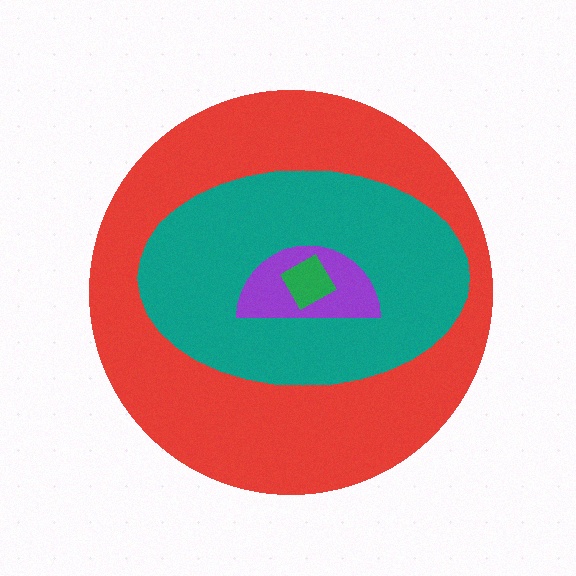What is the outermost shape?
The red circle.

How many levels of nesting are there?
4.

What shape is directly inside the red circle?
The teal ellipse.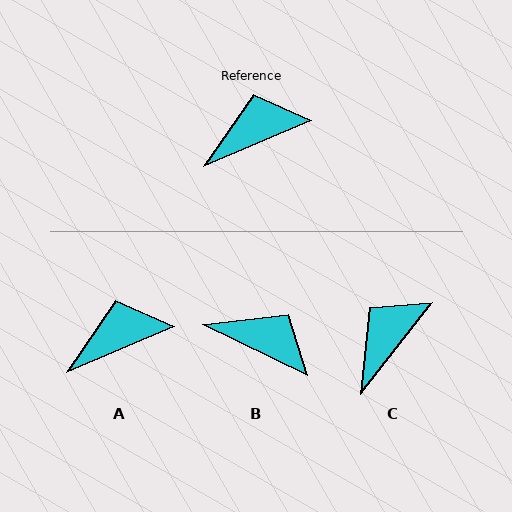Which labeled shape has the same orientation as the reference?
A.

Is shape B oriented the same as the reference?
No, it is off by about 49 degrees.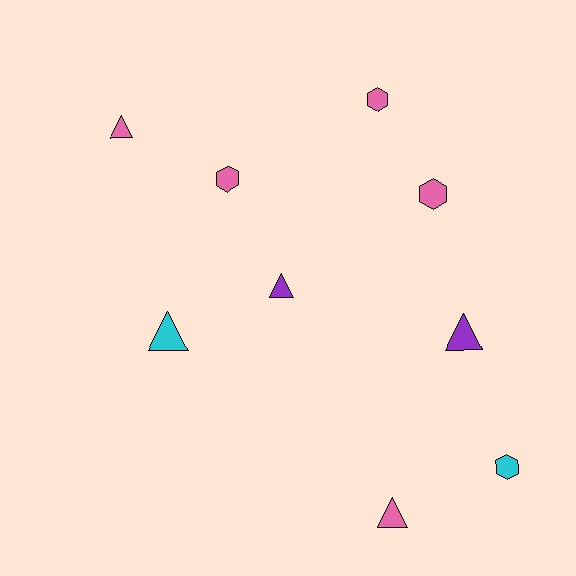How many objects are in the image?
There are 9 objects.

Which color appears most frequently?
Pink, with 5 objects.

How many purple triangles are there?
There are 2 purple triangles.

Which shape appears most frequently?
Triangle, with 5 objects.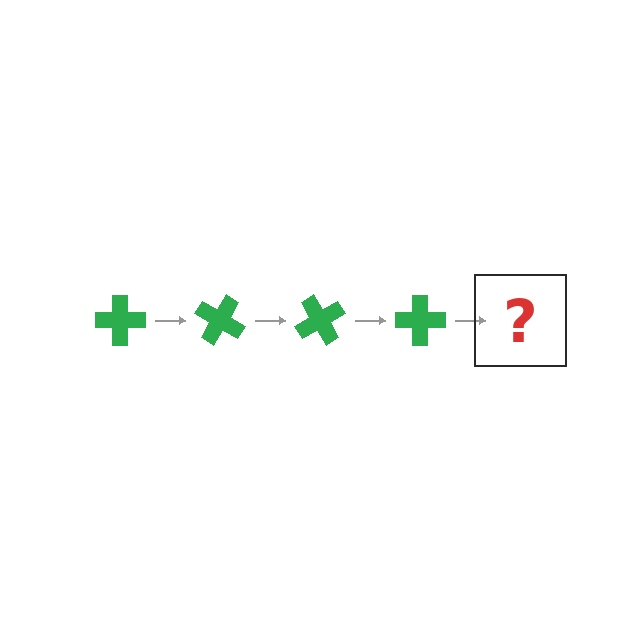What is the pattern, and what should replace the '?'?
The pattern is that the cross rotates 30 degrees each step. The '?' should be a green cross rotated 120 degrees.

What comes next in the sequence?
The next element should be a green cross rotated 120 degrees.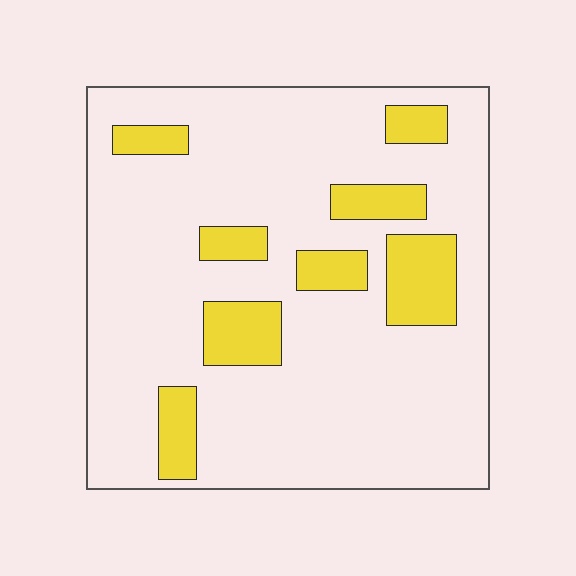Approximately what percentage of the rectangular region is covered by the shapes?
Approximately 20%.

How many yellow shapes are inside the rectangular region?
8.